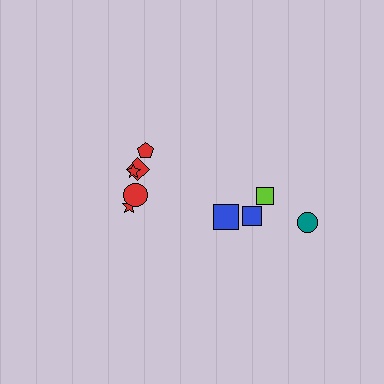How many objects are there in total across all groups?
There are 10 objects.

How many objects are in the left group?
There are 6 objects.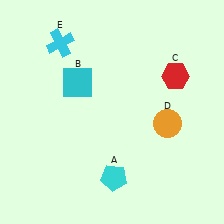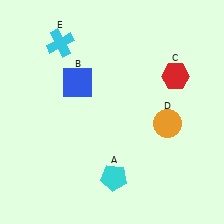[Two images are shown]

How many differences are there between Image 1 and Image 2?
There is 1 difference between the two images.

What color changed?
The square (B) changed from cyan in Image 1 to blue in Image 2.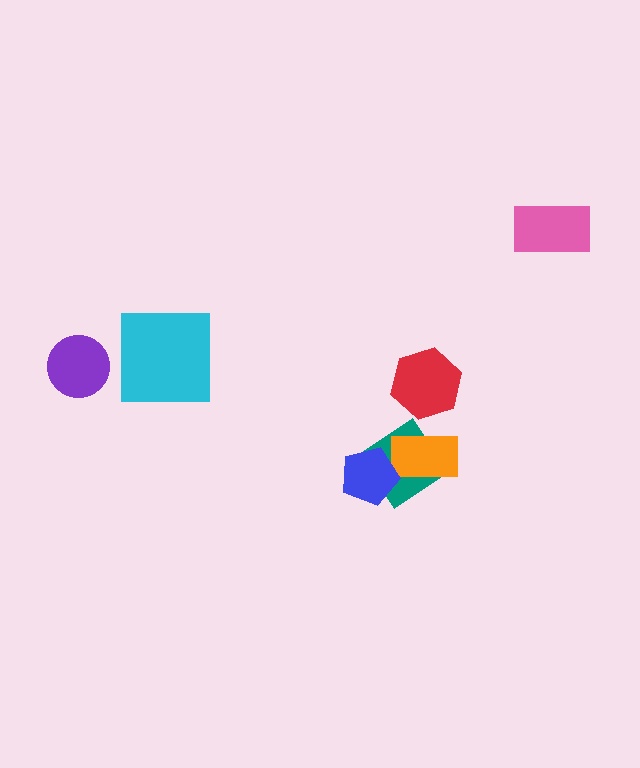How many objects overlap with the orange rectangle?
1 object overlaps with the orange rectangle.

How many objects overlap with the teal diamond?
2 objects overlap with the teal diamond.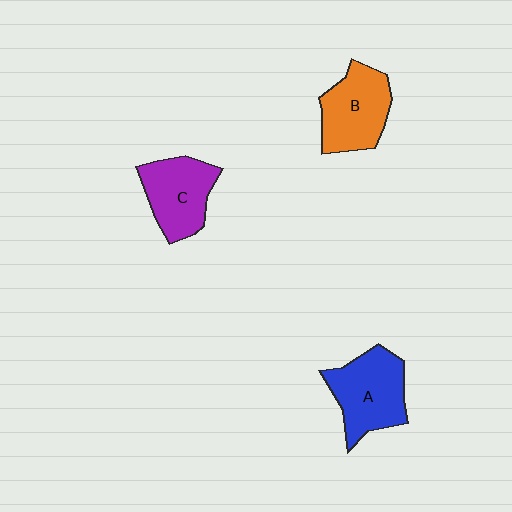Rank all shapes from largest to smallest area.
From largest to smallest: A (blue), B (orange), C (purple).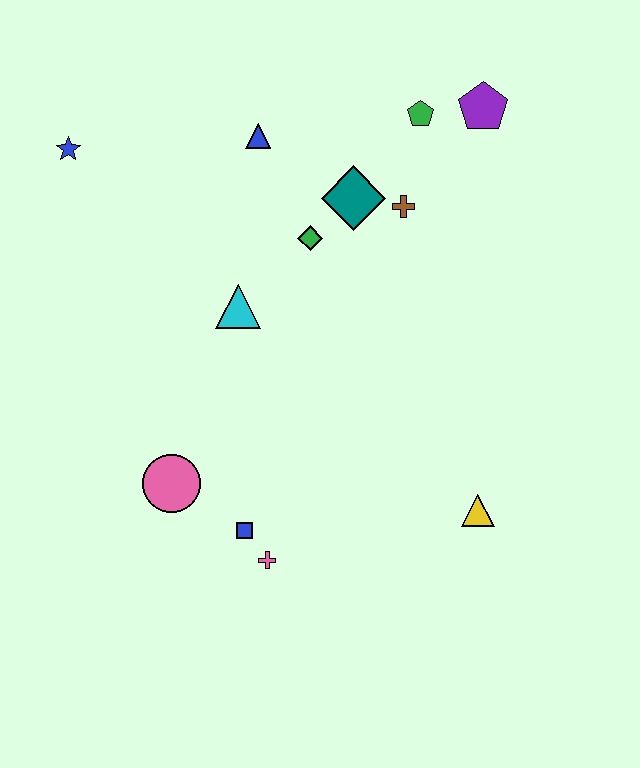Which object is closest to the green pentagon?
The purple pentagon is closest to the green pentagon.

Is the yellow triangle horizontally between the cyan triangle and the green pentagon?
No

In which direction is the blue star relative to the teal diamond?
The blue star is to the left of the teal diamond.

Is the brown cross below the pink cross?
No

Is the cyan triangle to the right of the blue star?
Yes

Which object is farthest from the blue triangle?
The yellow triangle is farthest from the blue triangle.